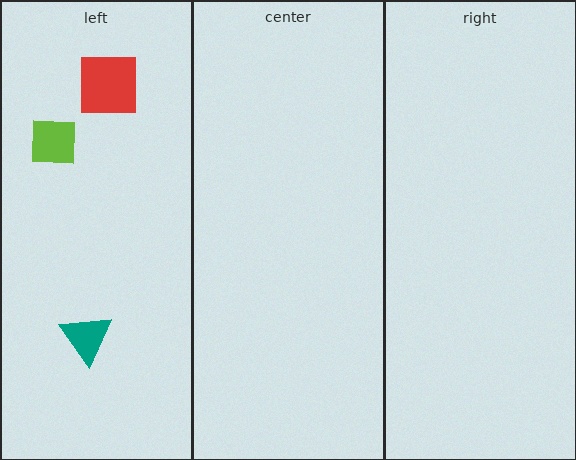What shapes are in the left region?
The lime square, the red square, the teal triangle.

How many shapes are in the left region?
3.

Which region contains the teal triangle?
The left region.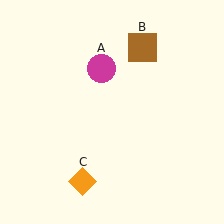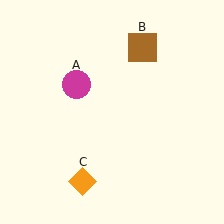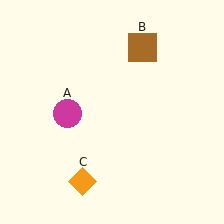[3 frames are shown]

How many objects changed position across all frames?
1 object changed position: magenta circle (object A).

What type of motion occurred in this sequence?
The magenta circle (object A) rotated counterclockwise around the center of the scene.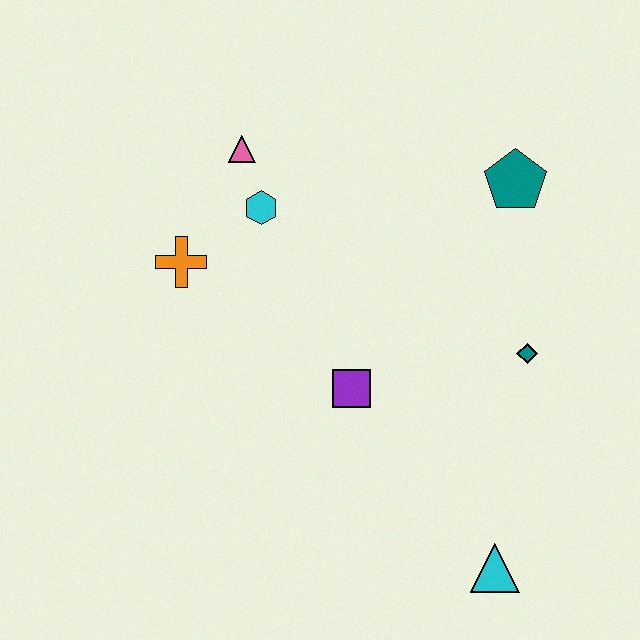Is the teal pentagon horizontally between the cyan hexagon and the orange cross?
No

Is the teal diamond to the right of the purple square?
Yes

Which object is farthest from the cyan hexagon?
The cyan triangle is farthest from the cyan hexagon.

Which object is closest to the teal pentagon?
The teal diamond is closest to the teal pentagon.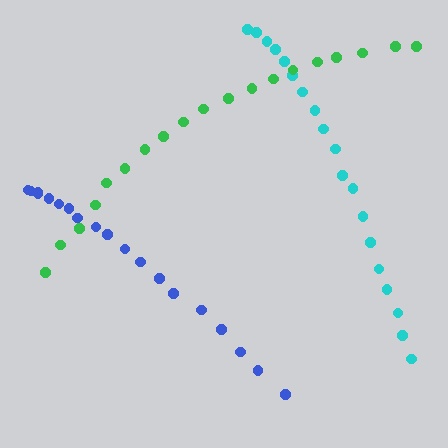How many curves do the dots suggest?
There are 3 distinct paths.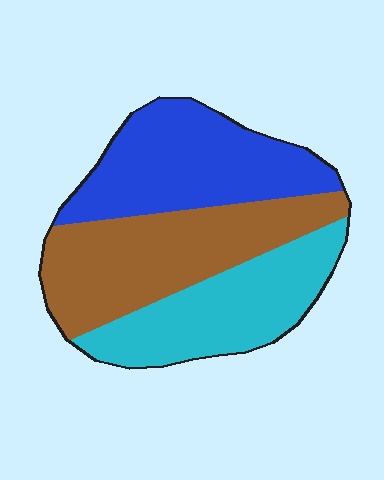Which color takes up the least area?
Cyan, at roughly 30%.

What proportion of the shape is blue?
Blue takes up between a third and a half of the shape.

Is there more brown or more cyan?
Brown.